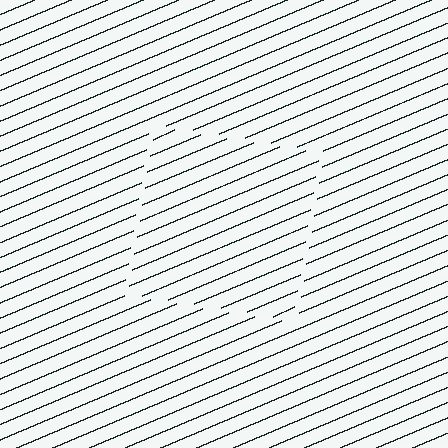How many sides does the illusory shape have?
4 sides — the line-ends trace a square.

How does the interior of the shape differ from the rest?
The interior of the shape contains the same grating, shifted by half a period — the contour is defined by the phase discontinuity where line-ends from the inner and outer gratings abut.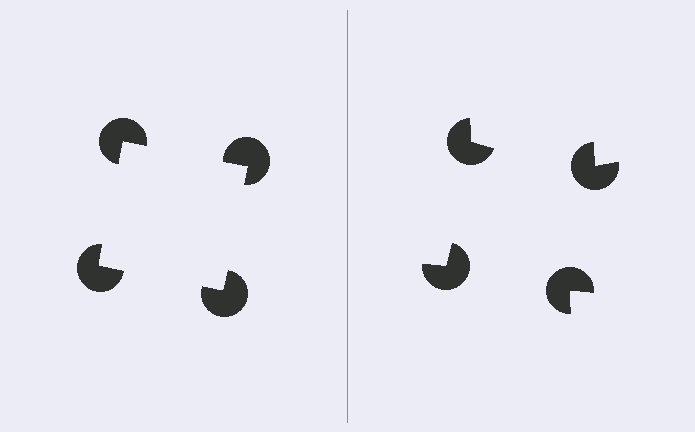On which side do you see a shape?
An illusory square appears on the left side. On the right side the wedge cuts are rotated, so no coherent shape forms.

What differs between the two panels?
The pac-man discs are positioned identically on both sides; only the wedge orientations differ. On the left they align to a square; on the right they are misaligned.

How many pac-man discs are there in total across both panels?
8 — 4 on each side.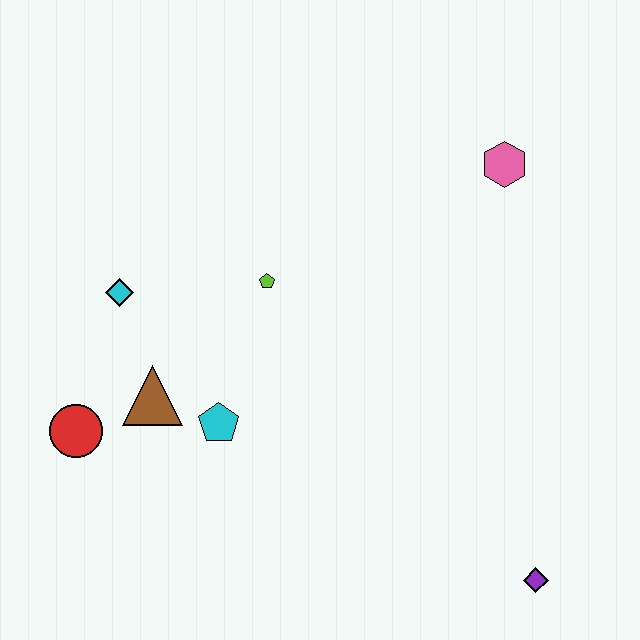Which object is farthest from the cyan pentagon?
The pink hexagon is farthest from the cyan pentagon.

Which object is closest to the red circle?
The brown triangle is closest to the red circle.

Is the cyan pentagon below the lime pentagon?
Yes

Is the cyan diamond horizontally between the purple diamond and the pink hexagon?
No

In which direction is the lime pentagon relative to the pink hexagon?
The lime pentagon is to the left of the pink hexagon.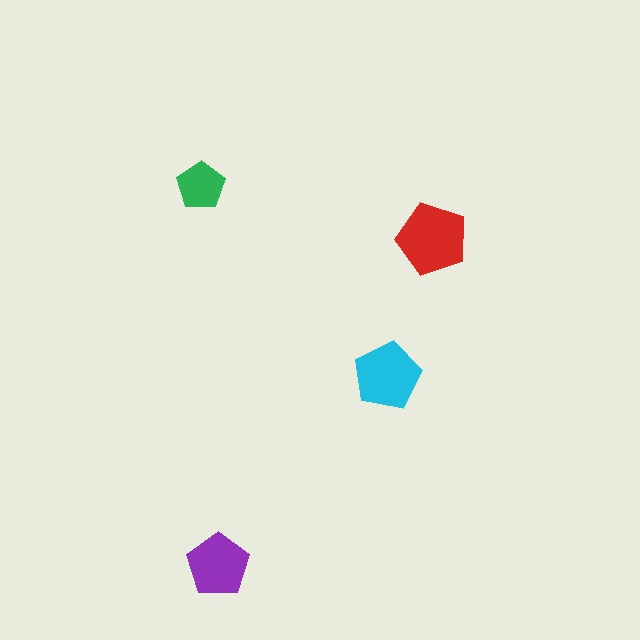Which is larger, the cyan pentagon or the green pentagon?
The cyan one.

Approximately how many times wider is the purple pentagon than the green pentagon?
About 1.5 times wider.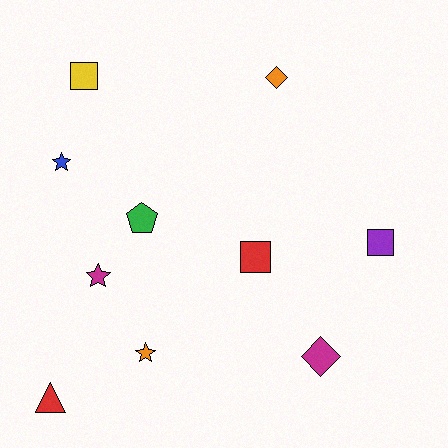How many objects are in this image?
There are 10 objects.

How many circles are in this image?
There are no circles.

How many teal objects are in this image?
There are no teal objects.